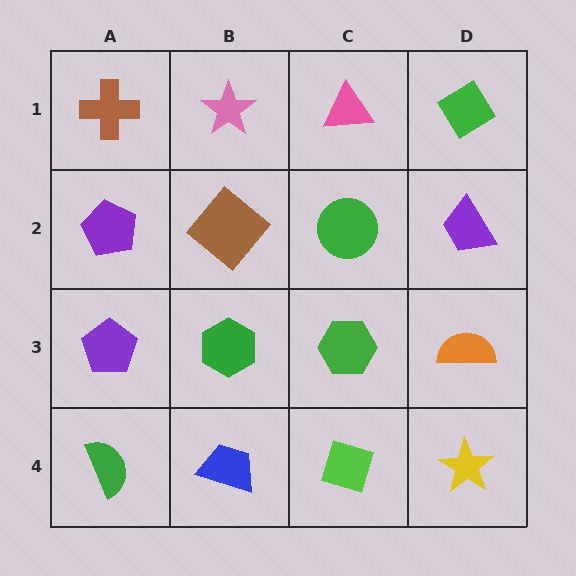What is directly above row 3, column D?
A purple trapezoid.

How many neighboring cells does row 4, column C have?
3.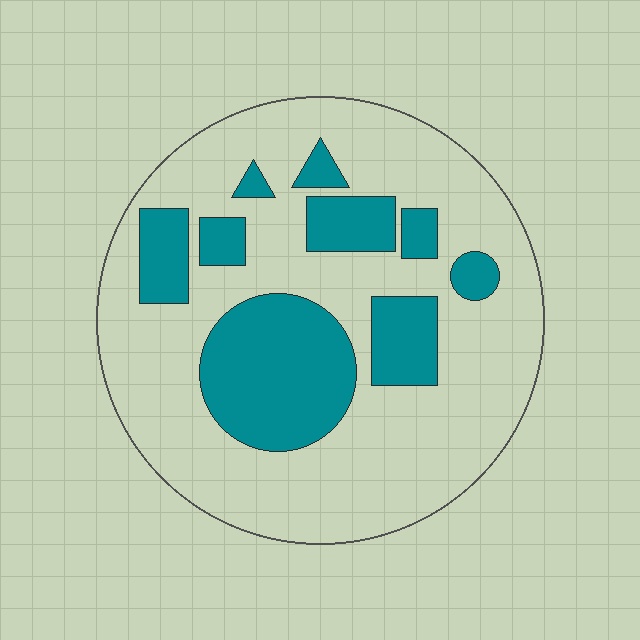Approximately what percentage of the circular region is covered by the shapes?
Approximately 30%.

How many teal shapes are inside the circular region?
9.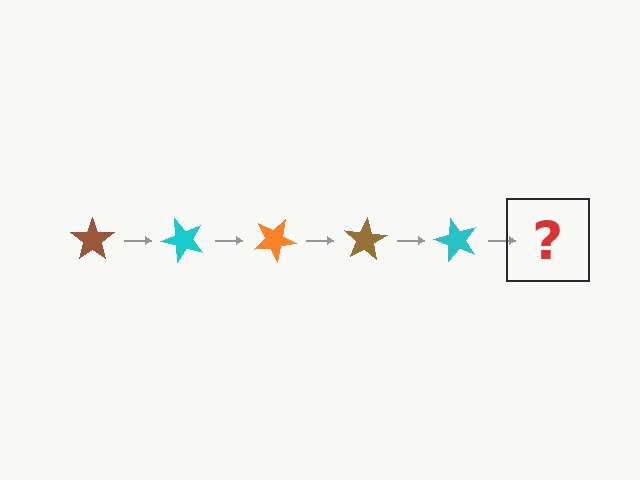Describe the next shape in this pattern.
It should be an orange star, rotated 250 degrees from the start.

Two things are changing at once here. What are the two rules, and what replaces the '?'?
The two rules are that it rotates 50 degrees each step and the color cycles through brown, cyan, and orange. The '?' should be an orange star, rotated 250 degrees from the start.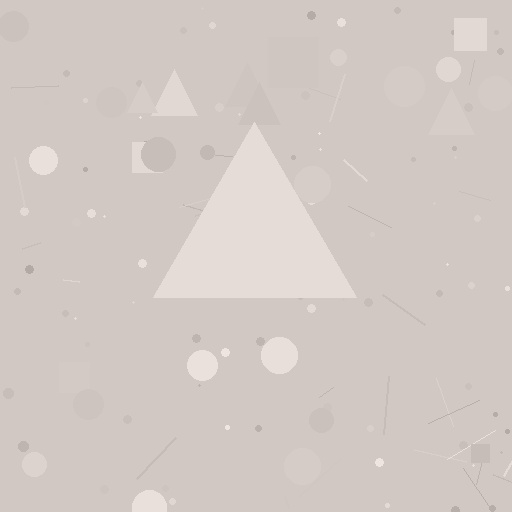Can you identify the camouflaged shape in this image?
The camouflaged shape is a triangle.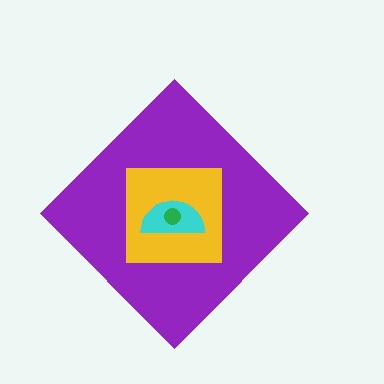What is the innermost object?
The green circle.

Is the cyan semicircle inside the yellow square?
Yes.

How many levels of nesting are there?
4.